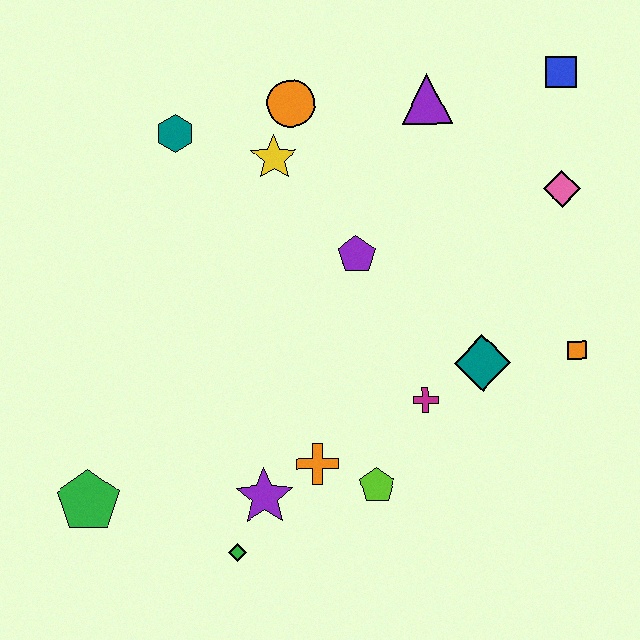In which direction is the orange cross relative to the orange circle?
The orange cross is below the orange circle.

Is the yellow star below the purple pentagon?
No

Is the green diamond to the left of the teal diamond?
Yes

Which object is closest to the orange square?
The teal diamond is closest to the orange square.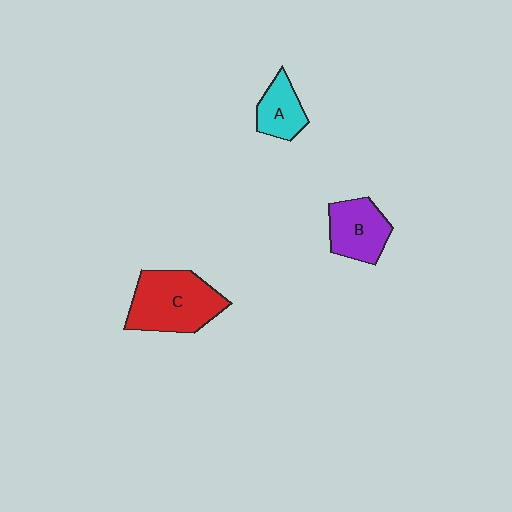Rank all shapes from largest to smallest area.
From largest to smallest: C (red), B (purple), A (cyan).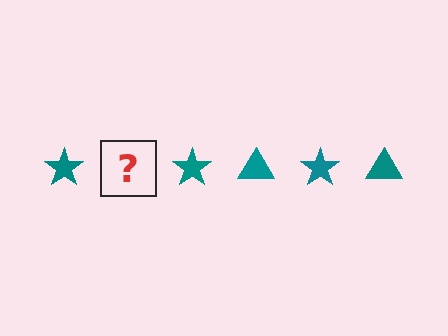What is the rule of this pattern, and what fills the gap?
The rule is that the pattern cycles through star, triangle shapes in teal. The gap should be filled with a teal triangle.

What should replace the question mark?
The question mark should be replaced with a teal triangle.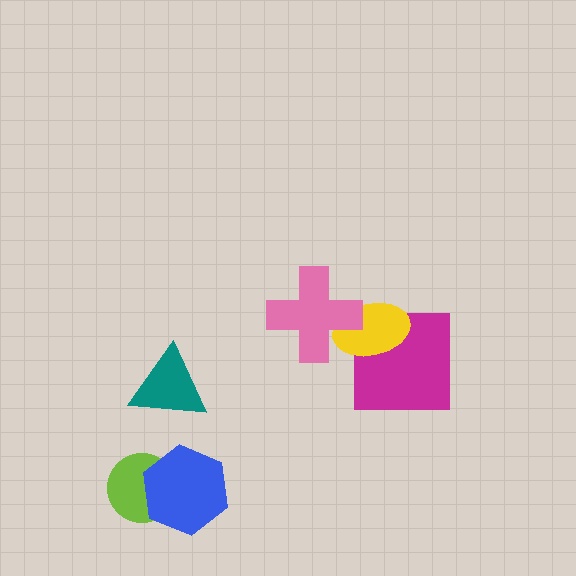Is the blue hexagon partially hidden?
No, no other shape covers it.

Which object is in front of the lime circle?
The blue hexagon is in front of the lime circle.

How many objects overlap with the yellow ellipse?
2 objects overlap with the yellow ellipse.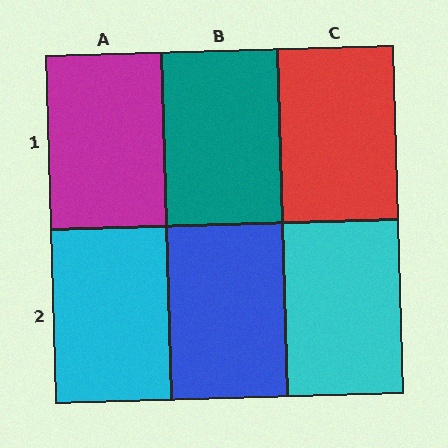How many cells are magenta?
1 cell is magenta.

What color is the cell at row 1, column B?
Teal.